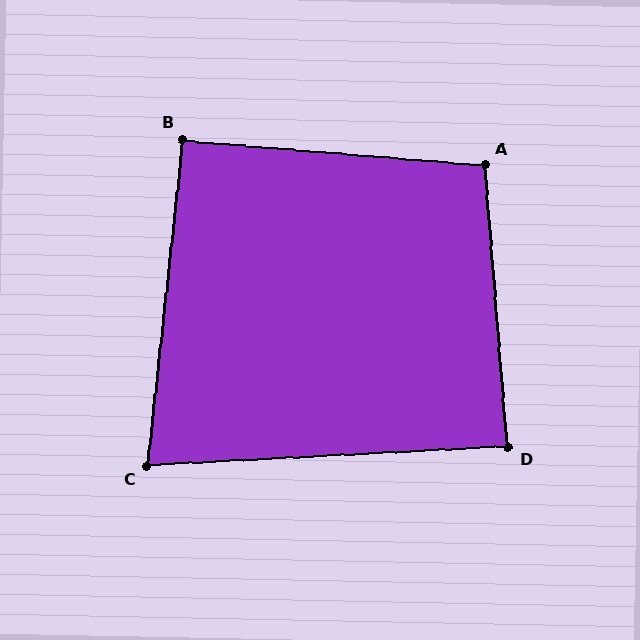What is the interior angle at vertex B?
Approximately 91 degrees (approximately right).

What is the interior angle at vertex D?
Approximately 89 degrees (approximately right).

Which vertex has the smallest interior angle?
C, at approximately 81 degrees.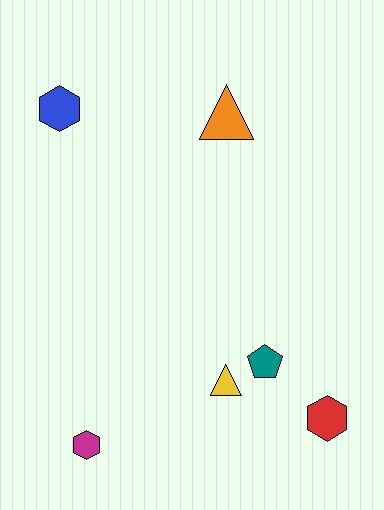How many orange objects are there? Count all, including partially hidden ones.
There is 1 orange object.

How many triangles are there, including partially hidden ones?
There are 2 triangles.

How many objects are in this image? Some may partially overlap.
There are 6 objects.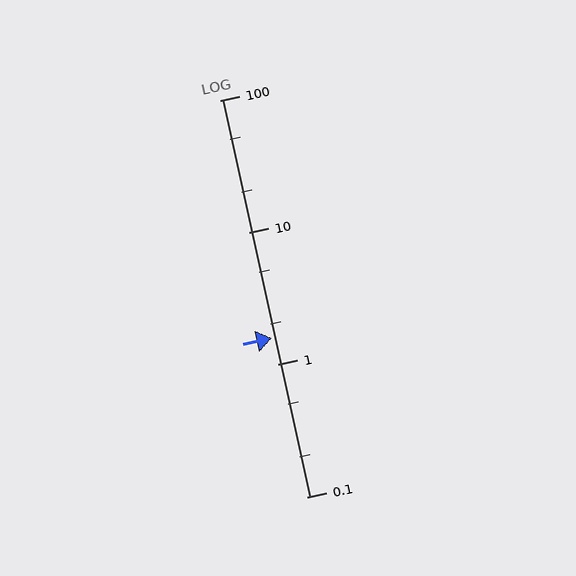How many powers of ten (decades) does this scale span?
The scale spans 3 decades, from 0.1 to 100.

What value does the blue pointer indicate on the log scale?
The pointer indicates approximately 1.6.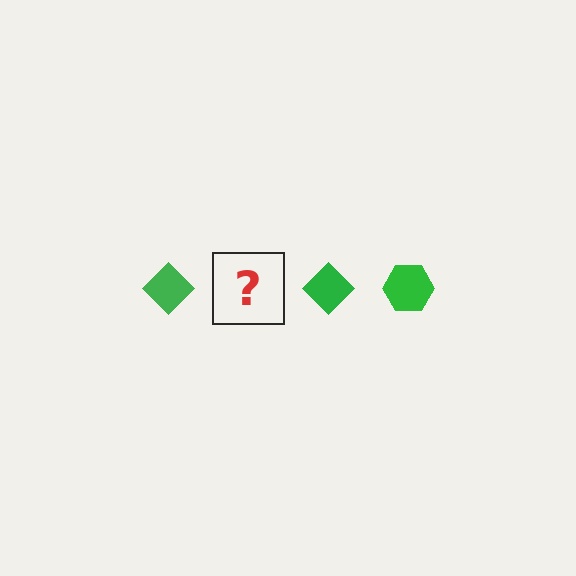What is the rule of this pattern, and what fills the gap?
The rule is that the pattern cycles through diamond, hexagon shapes in green. The gap should be filled with a green hexagon.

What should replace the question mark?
The question mark should be replaced with a green hexagon.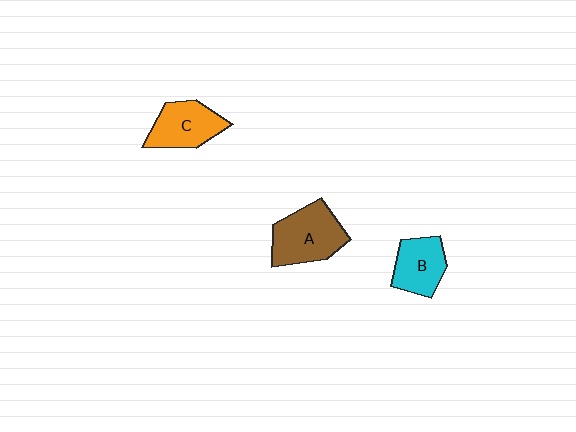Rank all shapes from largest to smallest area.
From largest to smallest: A (brown), C (orange), B (cyan).